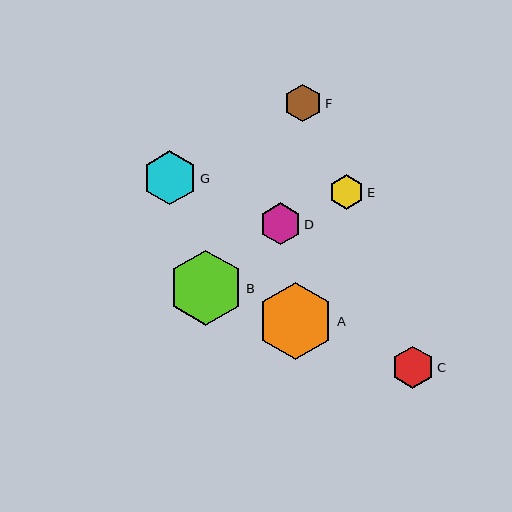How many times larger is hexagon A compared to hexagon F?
Hexagon A is approximately 2.0 times the size of hexagon F.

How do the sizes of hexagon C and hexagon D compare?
Hexagon C and hexagon D are approximately the same size.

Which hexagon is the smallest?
Hexagon E is the smallest with a size of approximately 35 pixels.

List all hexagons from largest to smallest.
From largest to smallest: A, B, G, C, D, F, E.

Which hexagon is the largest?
Hexagon A is the largest with a size of approximately 77 pixels.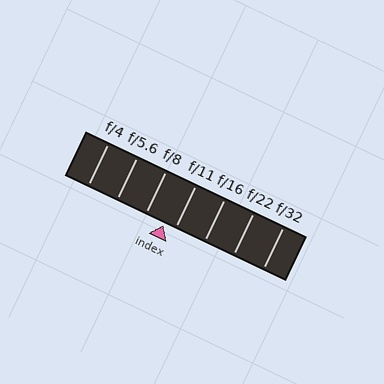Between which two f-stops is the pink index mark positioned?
The index mark is between f/8 and f/11.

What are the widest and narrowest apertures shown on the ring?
The widest aperture shown is f/4 and the narrowest is f/32.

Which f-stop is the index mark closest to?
The index mark is closest to f/11.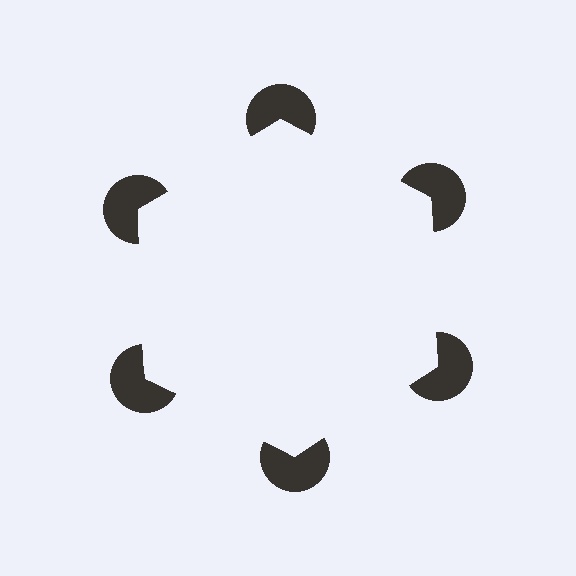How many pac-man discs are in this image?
There are 6 — one at each vertex of the illusory hexagon.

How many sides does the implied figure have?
6 sides.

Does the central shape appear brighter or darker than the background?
It typically appears slightly brighter than the background, even though no actual brightness change is drawn.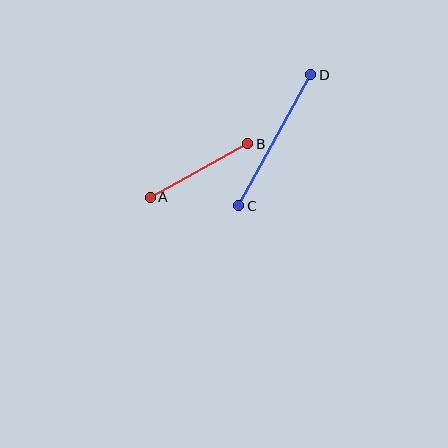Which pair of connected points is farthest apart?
Points C and D are farthest apart.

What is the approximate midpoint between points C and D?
The midpoint is at approximately (275, 140) pixels.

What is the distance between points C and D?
The distance is approximately 149 pixels.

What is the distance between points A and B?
The distance is approximately 111 pixels.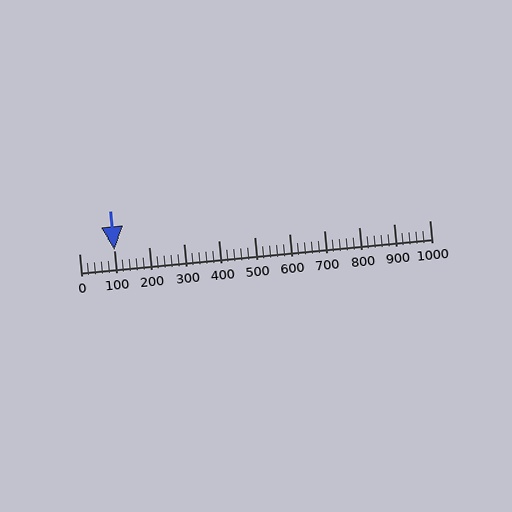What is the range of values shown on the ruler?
The ruler shows values from 0 to 1000.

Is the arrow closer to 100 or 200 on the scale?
The arrow is closer to 100.